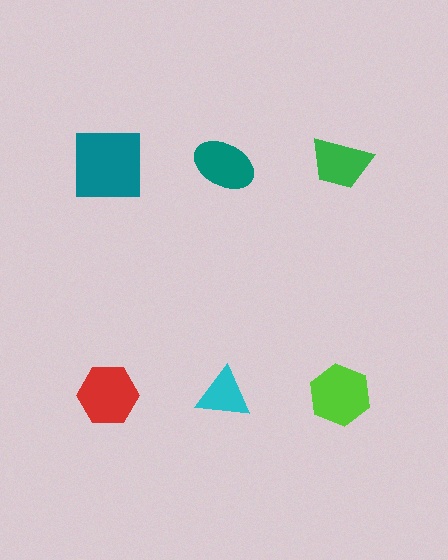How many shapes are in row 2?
3 shapes.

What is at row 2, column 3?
A lime hexagon.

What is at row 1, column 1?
A teal square.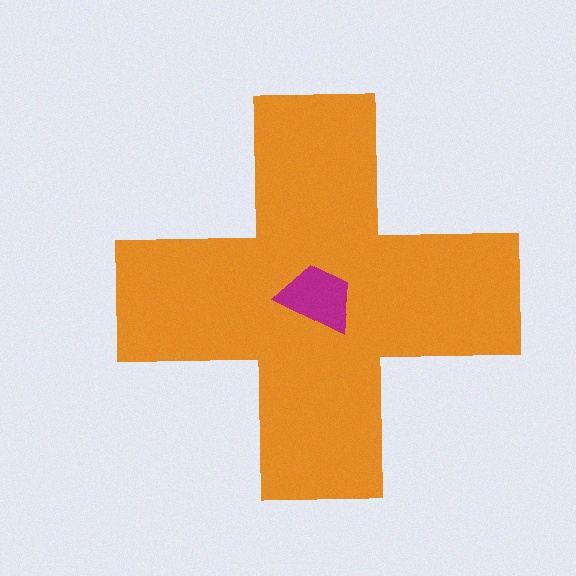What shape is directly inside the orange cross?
The magenta trapezoid.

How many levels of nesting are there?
2.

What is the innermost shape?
The magenta trapezoid.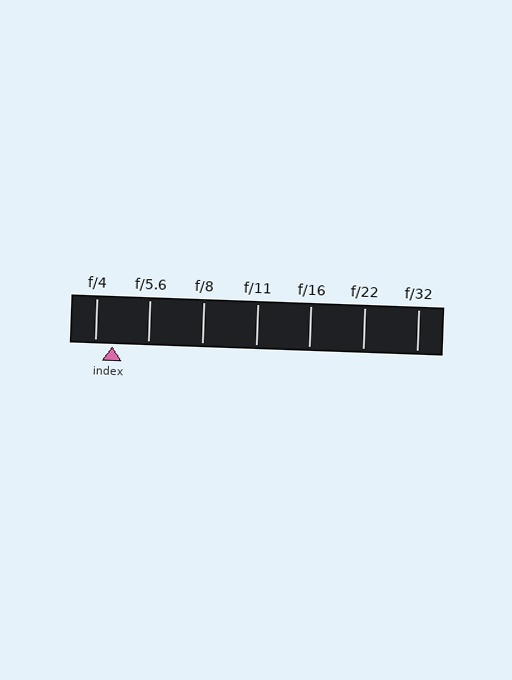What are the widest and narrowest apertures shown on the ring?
The widest aperture shown is f/4 and the narrowest is f/32.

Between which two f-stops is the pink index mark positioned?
The index mark is between f/4 and f/5.6.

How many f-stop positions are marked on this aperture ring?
There are 7 f-stop positions marked.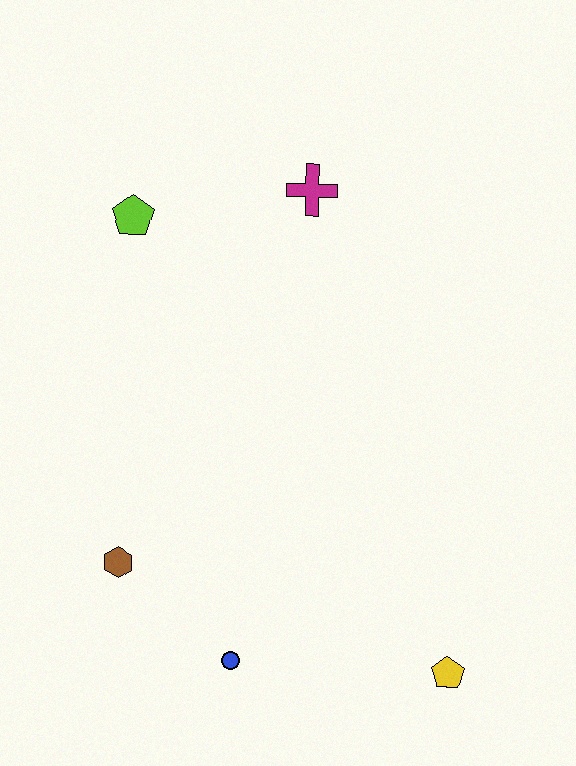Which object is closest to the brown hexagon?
The blue circle is closest to the brown hexagon.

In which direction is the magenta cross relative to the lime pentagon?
The magenta cross is to the right of the lime pentagon.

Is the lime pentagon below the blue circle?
No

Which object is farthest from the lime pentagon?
The yellow pentagon is farthest from the lime pentagon.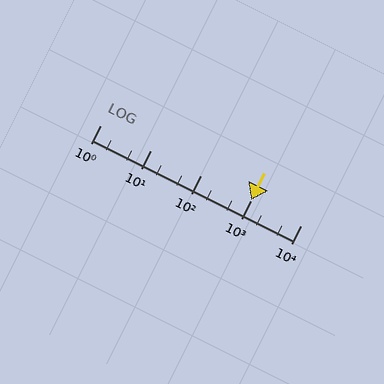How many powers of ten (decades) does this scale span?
The scale spans 4 decades, from 1 to 10000.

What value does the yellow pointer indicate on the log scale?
The pointer indicates approximately 1000.